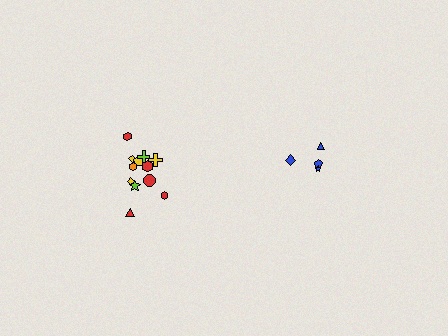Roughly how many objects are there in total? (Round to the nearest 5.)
Roughly 15 objects in total.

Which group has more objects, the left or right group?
The left group.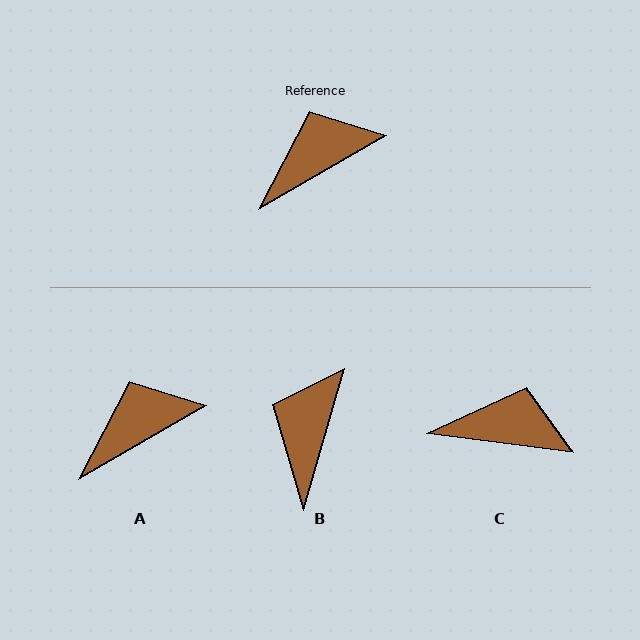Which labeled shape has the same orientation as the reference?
A.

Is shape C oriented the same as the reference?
No, it is off by about 37 degrees.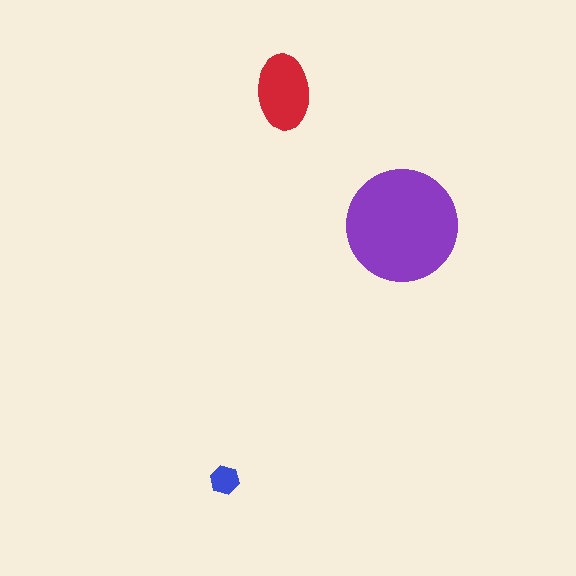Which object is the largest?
The purple circle.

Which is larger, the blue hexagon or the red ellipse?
The red ellipse.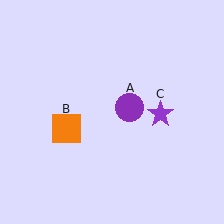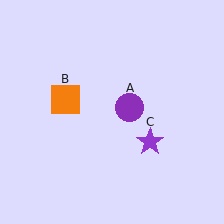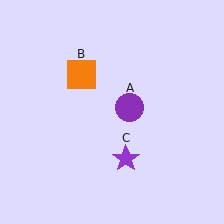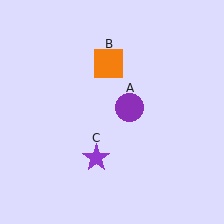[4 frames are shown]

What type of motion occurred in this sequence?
The orange square (object B), purple star (object C) rotated clockwise around the center of the scene.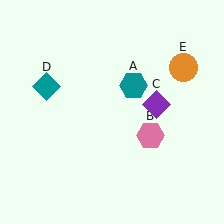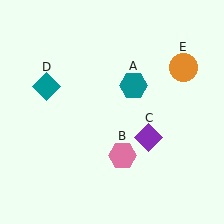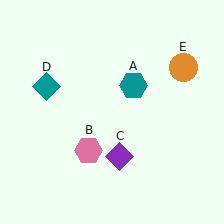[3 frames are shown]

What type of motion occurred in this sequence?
The pink hexagon (object B), purple diamond (object C) rotated clockwise around the center of the scene.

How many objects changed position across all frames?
2 objects changed position: pink hexagon (object B), purple diamond (object C).